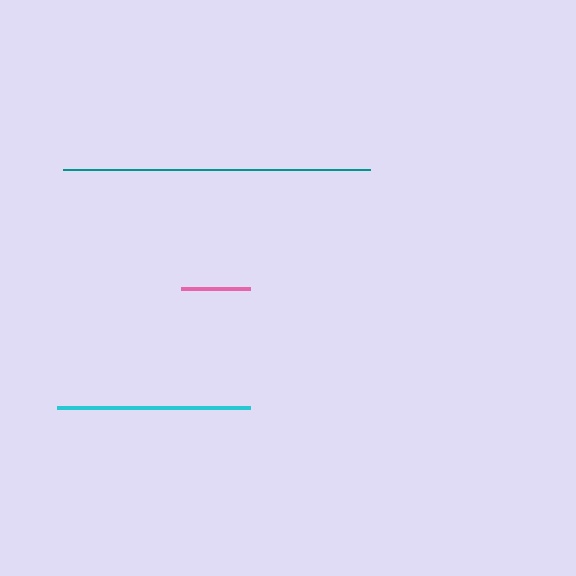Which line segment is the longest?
The teal line is the longest at approximately 308 pixels.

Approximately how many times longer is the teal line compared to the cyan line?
The teal line is approximately 1.6 times the length of the cyan line.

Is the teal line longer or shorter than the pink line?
The teal line is longer than the pink line.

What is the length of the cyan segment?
The cyan segment is approximately 193 pixels long.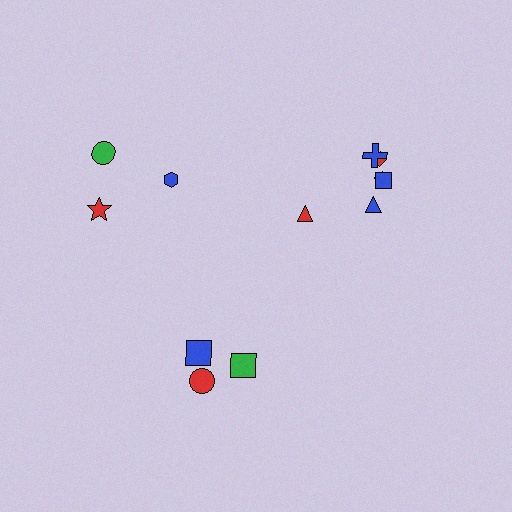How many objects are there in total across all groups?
There are 12 objects.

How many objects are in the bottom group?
There are 3 objects.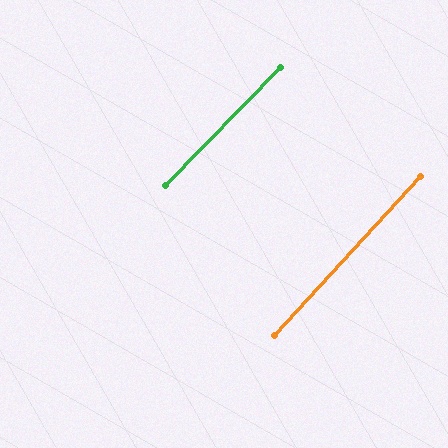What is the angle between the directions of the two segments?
Approximately 1 degree.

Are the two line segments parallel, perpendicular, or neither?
Parallel — their directions differ by only 1.4°.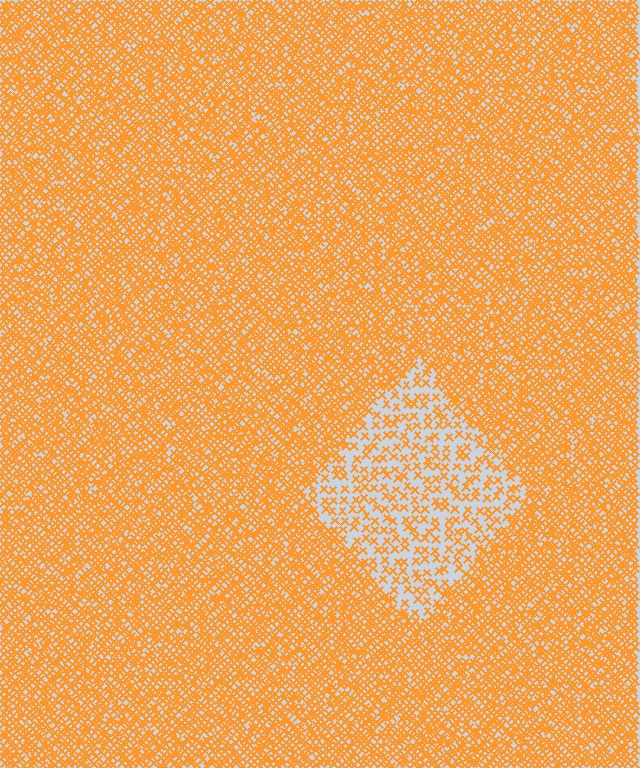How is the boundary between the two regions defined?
The boundary is defined by a change in element density (approximately 2.5x ratio). All elements are the same color, size, and shape.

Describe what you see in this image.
The image contains small orange elements arranged at two different densities. A diamond-shaped region is visible where the elements are less densely packed than the surrounding area.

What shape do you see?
I see a diamond.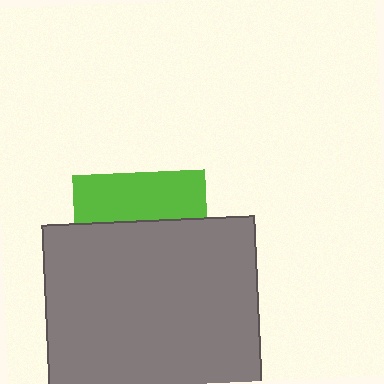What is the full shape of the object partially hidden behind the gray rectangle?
The partially hidden object is a lime square.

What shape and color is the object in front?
The object in front is a gray rectangle.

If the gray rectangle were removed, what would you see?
You would see the complete lime square.